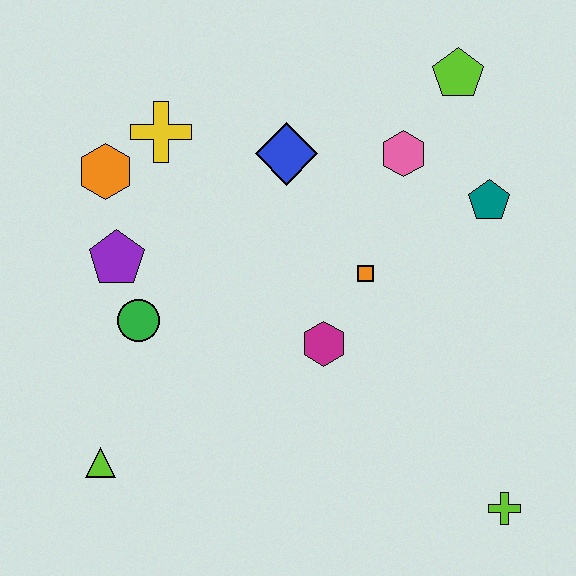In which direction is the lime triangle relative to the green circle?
The lime triangle is below the green circle.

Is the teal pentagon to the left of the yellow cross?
No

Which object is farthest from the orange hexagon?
The lime cross is farthest from the orange hexagon.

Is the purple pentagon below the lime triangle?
No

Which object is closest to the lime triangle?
The green circle is closest to the lime triangle.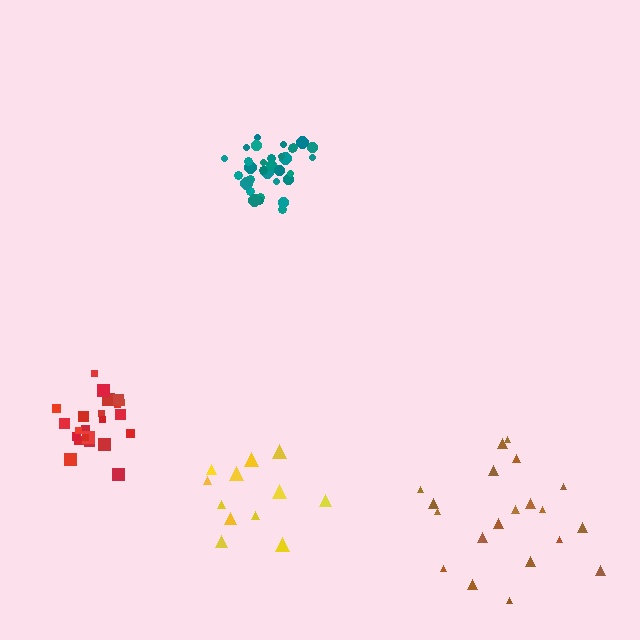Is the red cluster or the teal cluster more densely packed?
Teal.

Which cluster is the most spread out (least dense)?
Brown.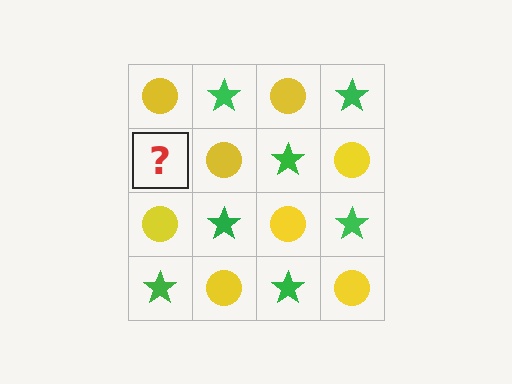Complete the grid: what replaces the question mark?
The question mark should be replaced with a green star.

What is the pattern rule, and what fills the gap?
The rule is that it alternates yellow circle and green star in a checkerboard pattern. The gap should be filled with a green star.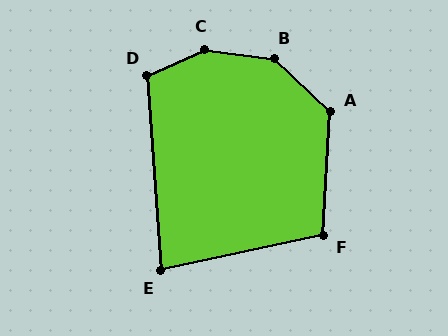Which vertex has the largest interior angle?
C, at approximately 147 degrees.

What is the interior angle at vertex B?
Approximately 144 degrees (obtuse).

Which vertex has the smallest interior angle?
E, at approximately 82 degrees.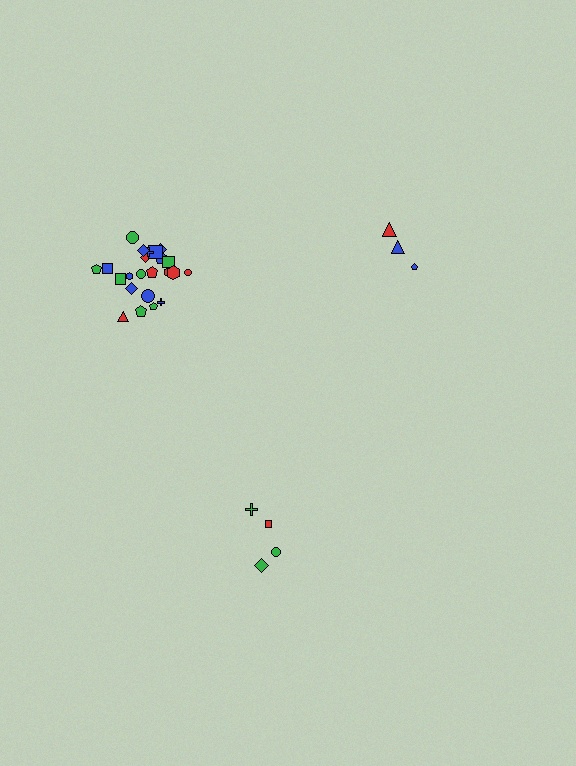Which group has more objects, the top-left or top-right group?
The top-left group.